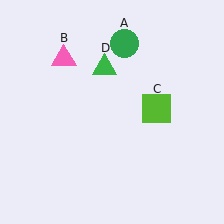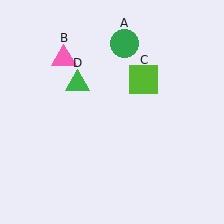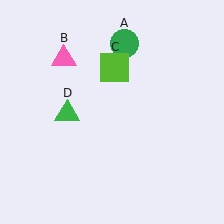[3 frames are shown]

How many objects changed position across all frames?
2 objects changed position: lime square (object C), green triangle (object D).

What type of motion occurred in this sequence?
The lime square (object C), green triangle (object D) rotated counterclockwise around the center of the scene.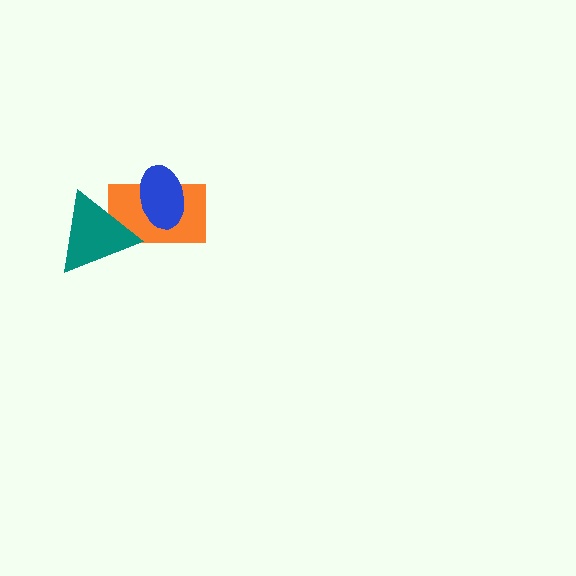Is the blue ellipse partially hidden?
No, no other shape covers it.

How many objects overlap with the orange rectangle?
2 objects overlap with the orange rectangle.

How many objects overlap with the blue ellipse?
1 object overlaps with the blue ellipse.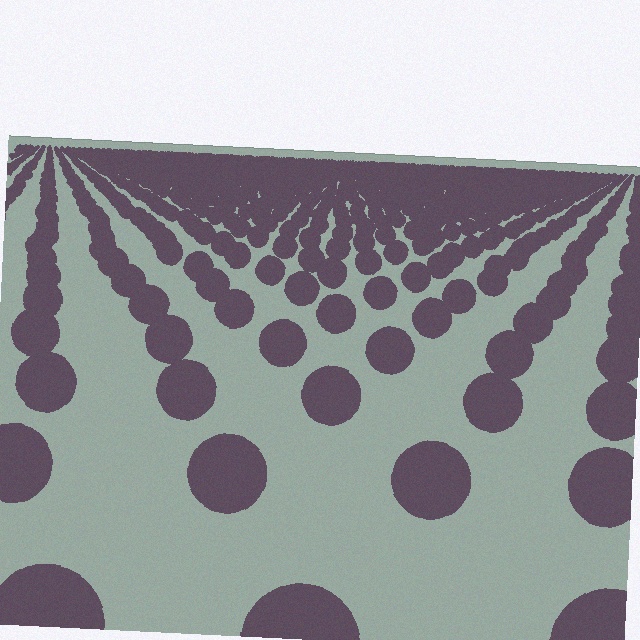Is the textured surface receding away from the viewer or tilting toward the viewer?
The surface is receding away from the viewer. Texture elements get smaller and denser toward the top.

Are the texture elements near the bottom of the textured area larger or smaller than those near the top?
Larger. Near the bottom, elements are closer to the viewer and appear at a bigger on-screen size.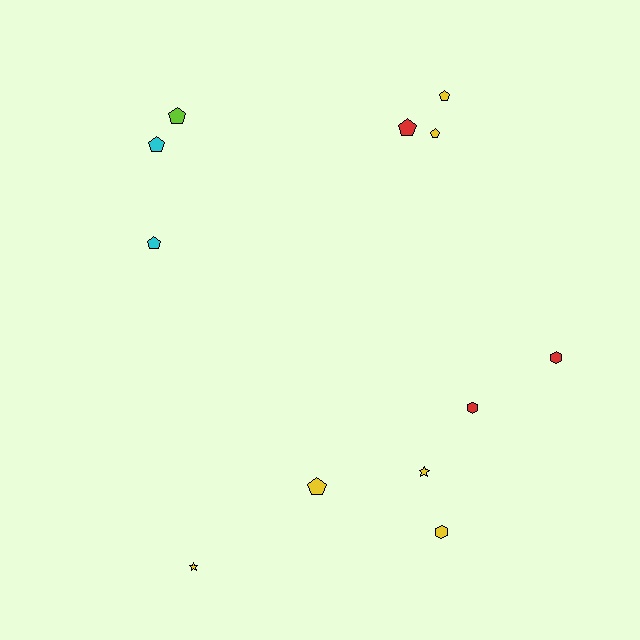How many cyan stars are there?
There are no cyan stars.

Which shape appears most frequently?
Pentagon, with 7 objects.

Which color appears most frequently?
Yellow, with 6 objects.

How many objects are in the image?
There are 12 objects.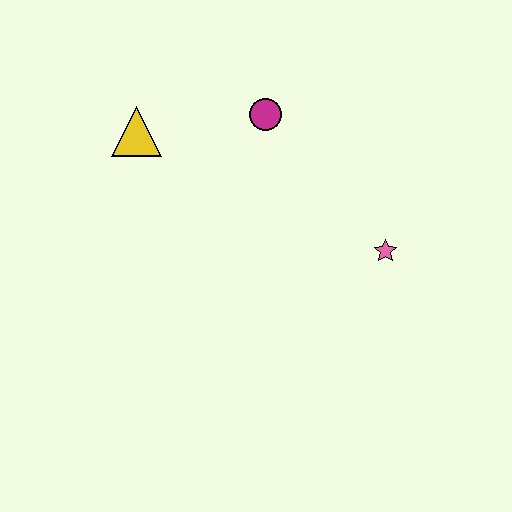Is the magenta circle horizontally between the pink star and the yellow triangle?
Yes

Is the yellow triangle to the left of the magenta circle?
Yes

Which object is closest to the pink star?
The magenta circle is closest to the pink star.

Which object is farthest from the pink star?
The yellow triangle is farthest from the pink star.